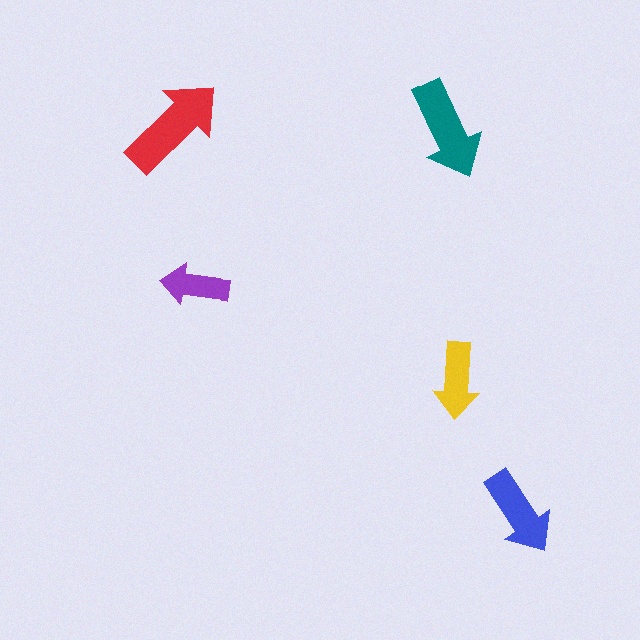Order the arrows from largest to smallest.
the red one, the teal one, the blue one, the yellow one, the purple one.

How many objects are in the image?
There are 5 objects in the image.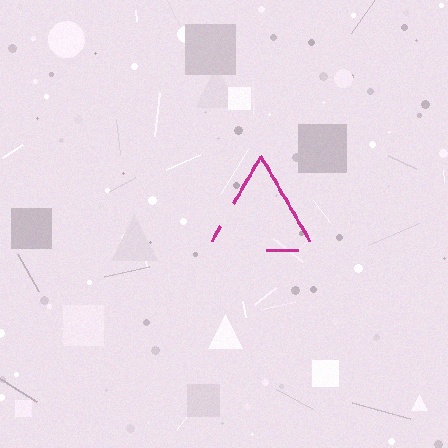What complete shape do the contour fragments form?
The contour fragments form a triangle.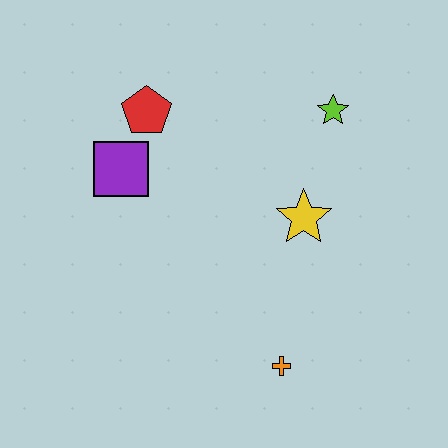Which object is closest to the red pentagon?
The purple square is closest to the red pentagon.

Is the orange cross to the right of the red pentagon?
Yes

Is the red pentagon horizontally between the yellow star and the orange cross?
No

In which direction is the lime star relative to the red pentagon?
The lime star is to the right of the red pentagon.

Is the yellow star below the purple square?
Yes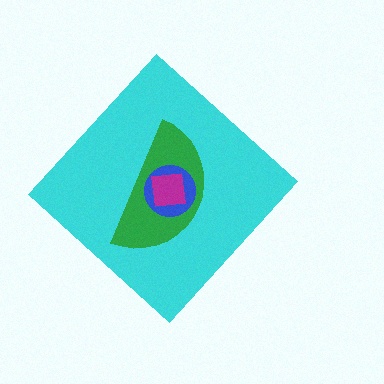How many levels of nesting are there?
4.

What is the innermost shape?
The magenta square.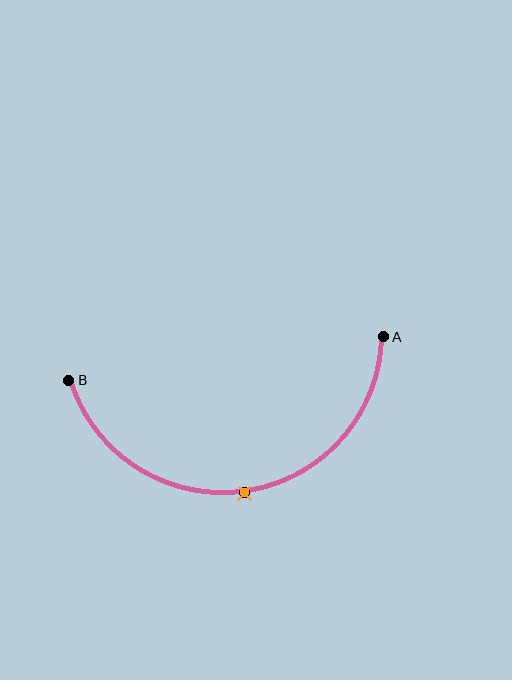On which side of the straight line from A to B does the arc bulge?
The arc bulges below the straight line connecting A and B.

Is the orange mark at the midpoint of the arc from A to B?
Yes. The orange mark lies on the arc at equal arc-length from both A and B — it is the arc midpoint.